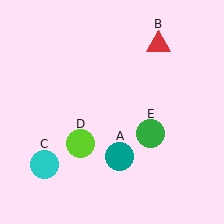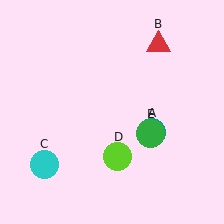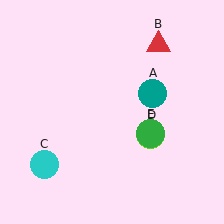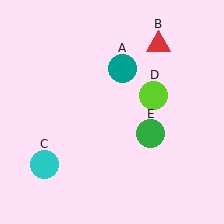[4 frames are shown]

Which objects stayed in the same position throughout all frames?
Red triangle (object B) and cyan circle (object C) and green circle (object E) remained stationary.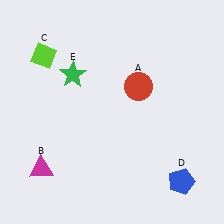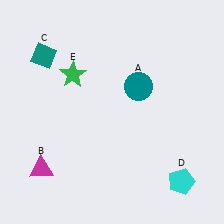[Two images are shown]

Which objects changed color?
A changed from red to teal. C changed from lime to teal. D changed from blue to cyan.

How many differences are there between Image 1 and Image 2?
There are 3 differences between the two images.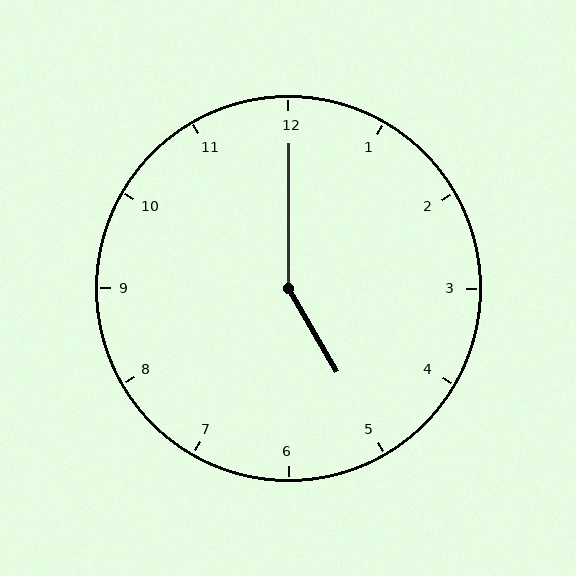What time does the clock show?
5:00.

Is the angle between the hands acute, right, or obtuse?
It is obtuse.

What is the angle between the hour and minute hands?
Approximately 150 degrees.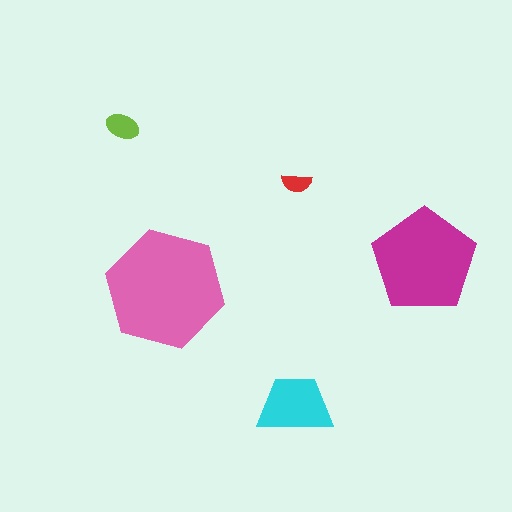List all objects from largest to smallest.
The pink hexagon, the magenta pentagon, the cyan trapezoid, the lime ellipse, the red semicircle.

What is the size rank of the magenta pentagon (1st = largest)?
2nd.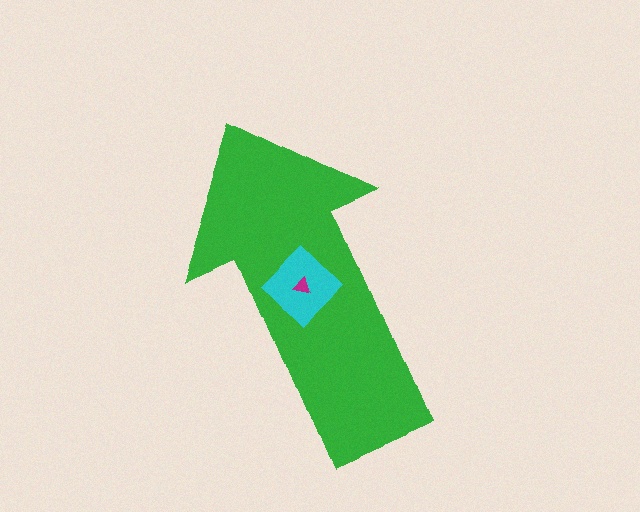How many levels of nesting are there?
3.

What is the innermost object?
The magenta triangle.